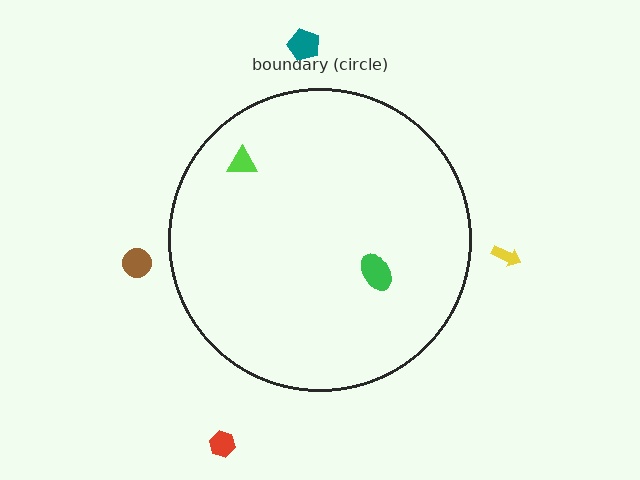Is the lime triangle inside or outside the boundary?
Inside.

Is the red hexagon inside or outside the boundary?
Outside.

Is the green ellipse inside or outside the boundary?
Inside.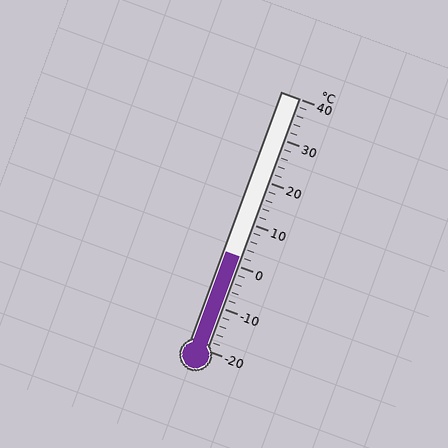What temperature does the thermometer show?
The thermometer shows approximately 2°C.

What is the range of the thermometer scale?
The thermometer scale ranges from -20°C to 40°C.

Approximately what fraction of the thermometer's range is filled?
The thermometer is filled to approximately 35% of its range.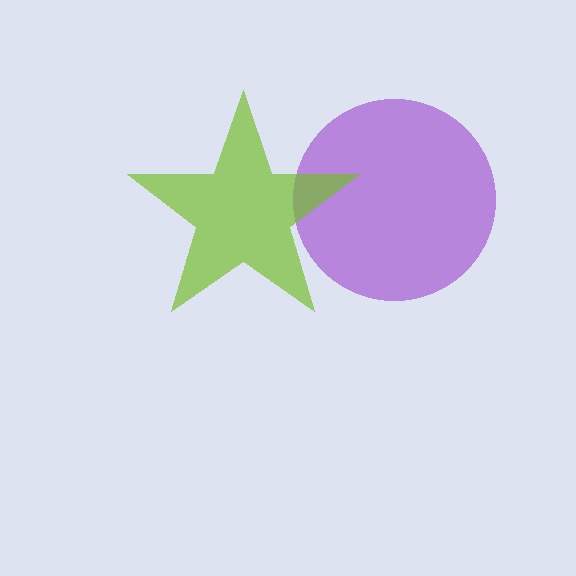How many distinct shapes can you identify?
There are 2 distinct shapes: a purple circle, a lime star.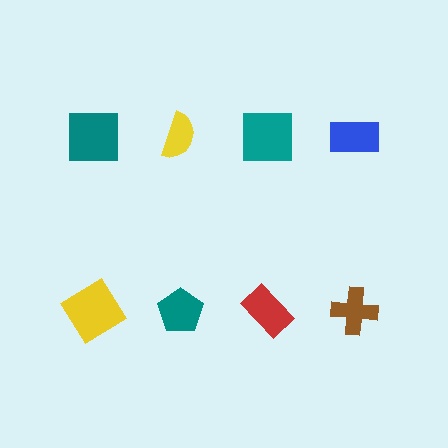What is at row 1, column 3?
A teal square.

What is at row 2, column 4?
A brown cross.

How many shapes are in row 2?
4 shapes.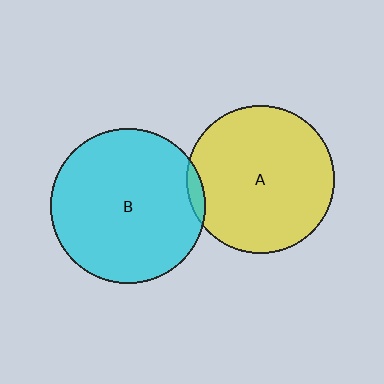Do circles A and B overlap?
Yes.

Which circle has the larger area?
Circle B (cyan).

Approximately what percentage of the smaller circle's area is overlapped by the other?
Approximately 5%.